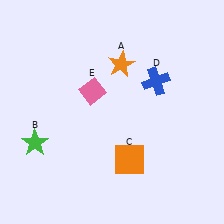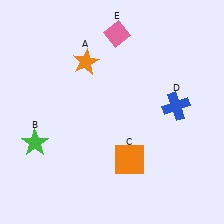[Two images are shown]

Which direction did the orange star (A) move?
The orange star (A) moved left.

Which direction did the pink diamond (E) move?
The pink diamond (E) moved up.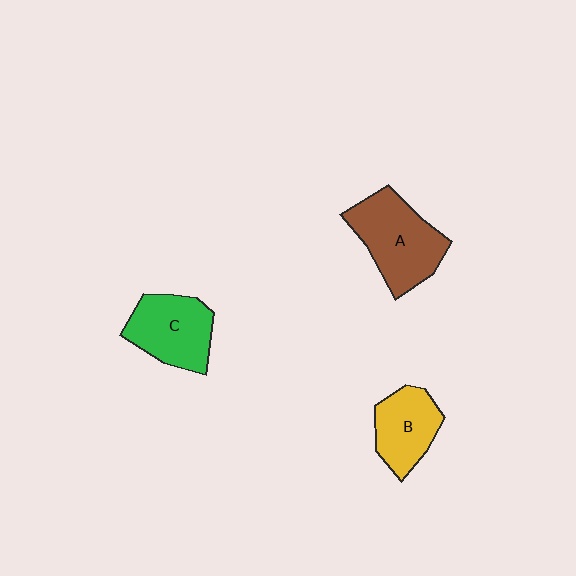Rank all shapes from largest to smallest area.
From largest to smallest: A (brown), C (green), B (yellow).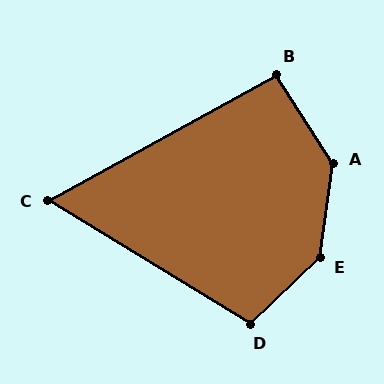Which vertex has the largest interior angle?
E, at approximately 141 degrees.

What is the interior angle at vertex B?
Approximately 94 degrees (approximately right).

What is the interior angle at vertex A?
Approximately 139 degrees (obtuse).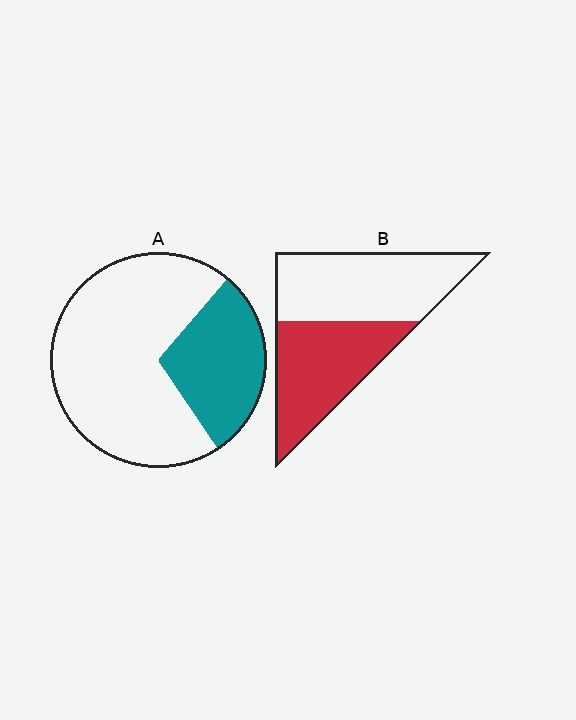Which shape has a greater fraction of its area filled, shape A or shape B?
Shape B.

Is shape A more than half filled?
No.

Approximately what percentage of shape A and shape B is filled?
A is approximately 30% and B is approximately 45%.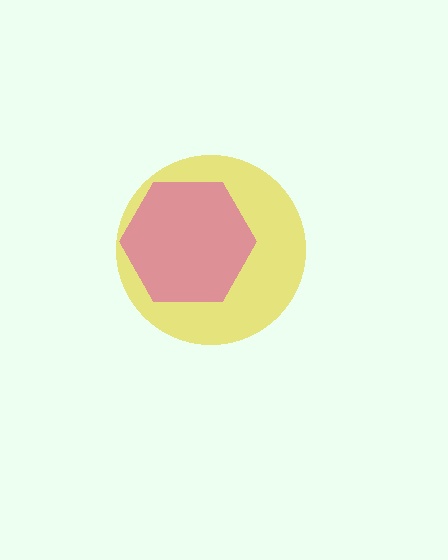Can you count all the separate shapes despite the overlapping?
Yes, there are 2 separate shapes.